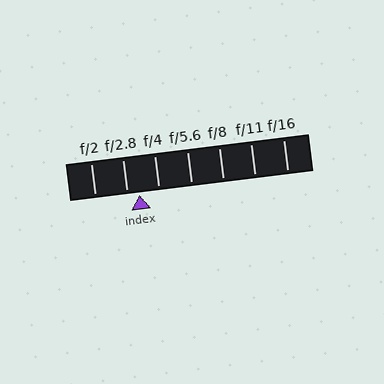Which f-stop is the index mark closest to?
The index mark is closest to f/2.8.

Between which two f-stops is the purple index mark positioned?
The index mark is between f/2.8 and f/4.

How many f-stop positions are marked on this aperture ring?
There are 7 f-stop positions marked.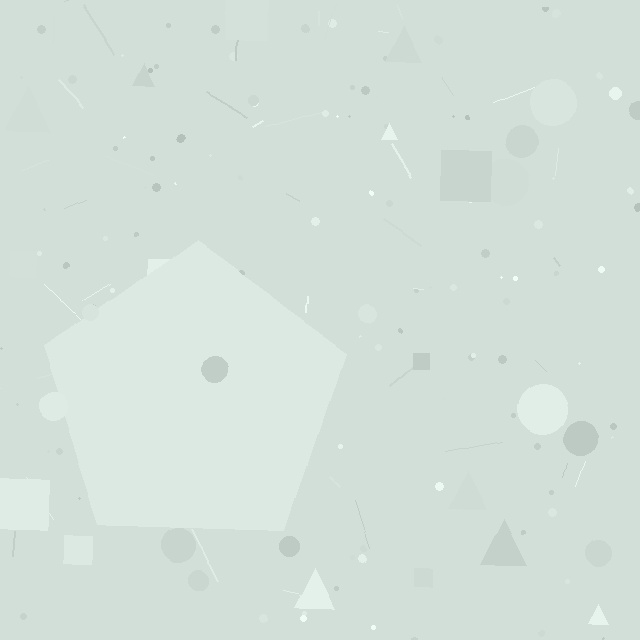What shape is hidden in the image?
A pentagon is hidden in the image.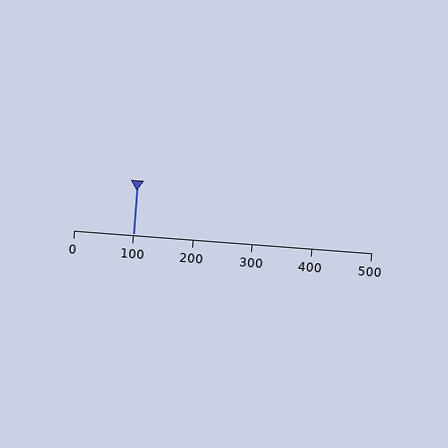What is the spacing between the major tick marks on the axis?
The major ticks are spaced 100 apart.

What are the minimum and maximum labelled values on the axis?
The axis runs from 0 to 500.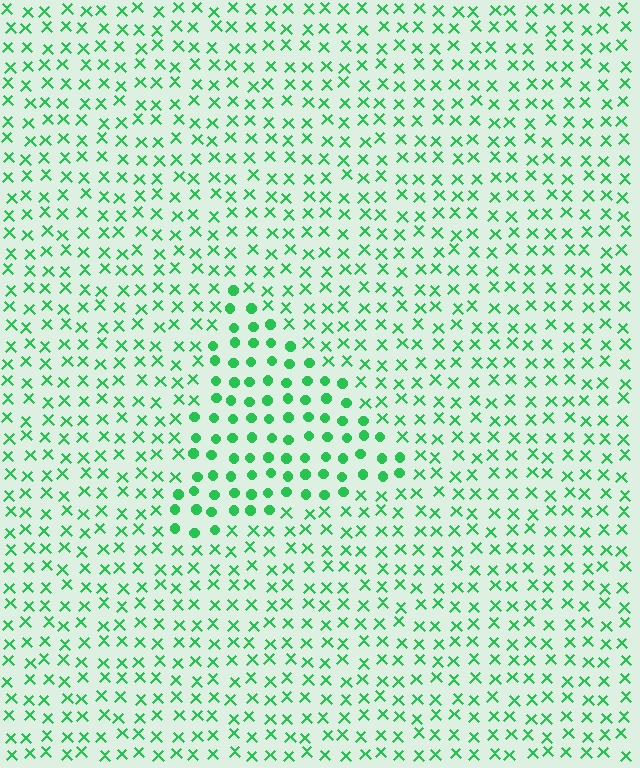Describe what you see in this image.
The image is filled with small green elements arranged in a uniform grid. A triangle-shaped region contains circles, while the surrounding area contains X marks. The boundary is defined purely by the change in element shape.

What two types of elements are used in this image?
The image uses circles inside the triangle region and X marks outside it.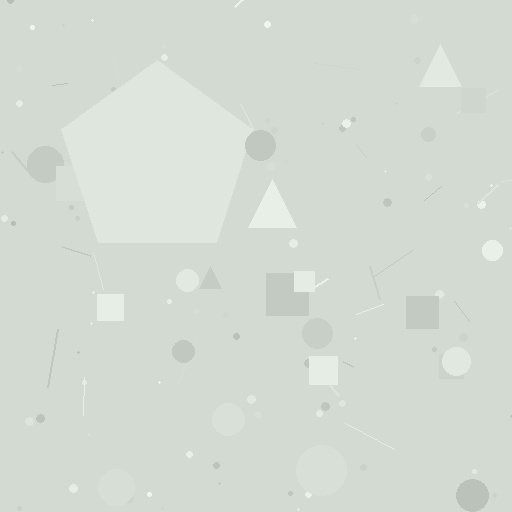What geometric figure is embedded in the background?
A pentagon is embedded in the background.